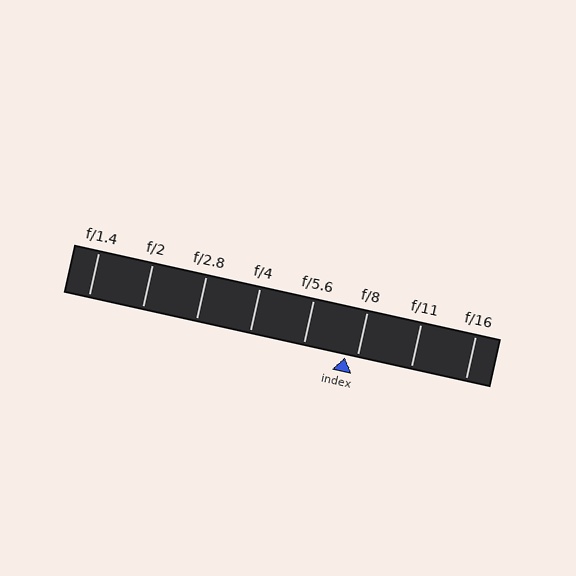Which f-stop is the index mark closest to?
The index mark is closest to f/8.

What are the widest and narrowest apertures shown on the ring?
The widest aperture shown is f/1.4 and the narrowest is f/16.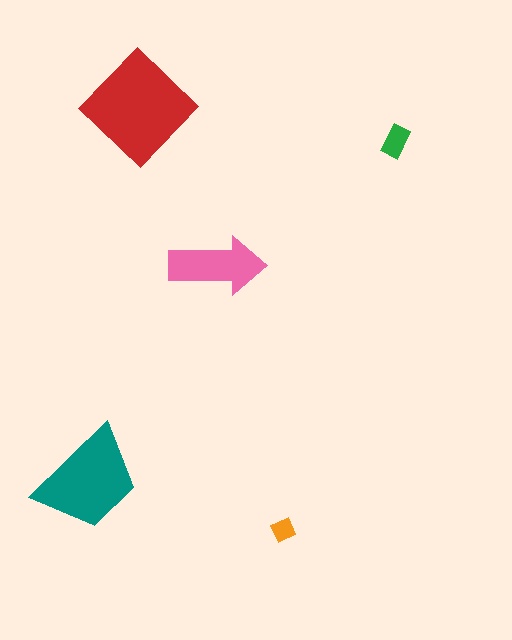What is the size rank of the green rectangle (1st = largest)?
4th.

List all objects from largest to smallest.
The red diamond, the teal trapezoid, the pink arrow, the green rectangle, the orange diamond.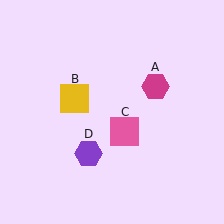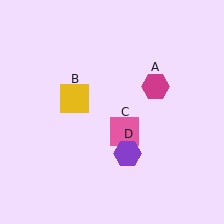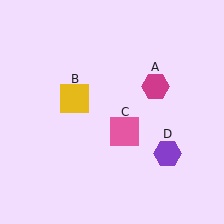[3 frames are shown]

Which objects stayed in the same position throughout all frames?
Magenta hexagon (object A) and yellow square (object B) and pink square (object C) remained stationary.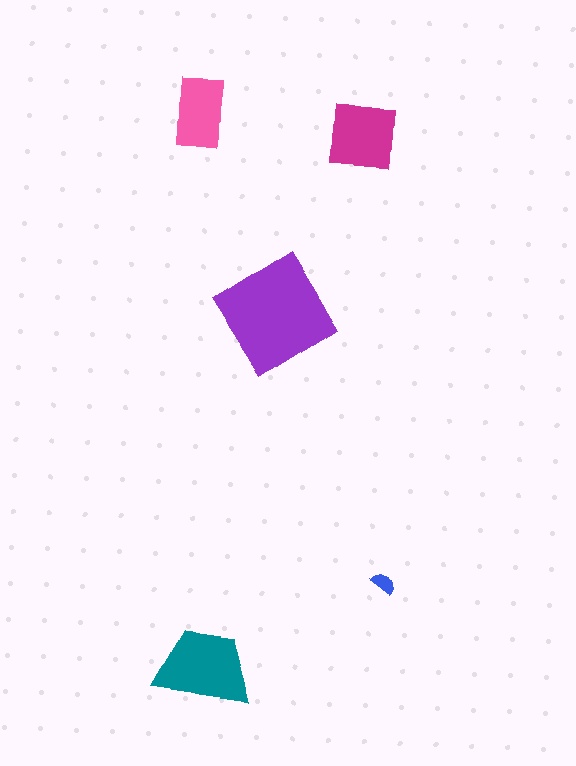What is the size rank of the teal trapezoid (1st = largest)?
2nd.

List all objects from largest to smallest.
The purple diamond, the teal trapezoid, the magenta square, the pink rectangle, the blue semicircle.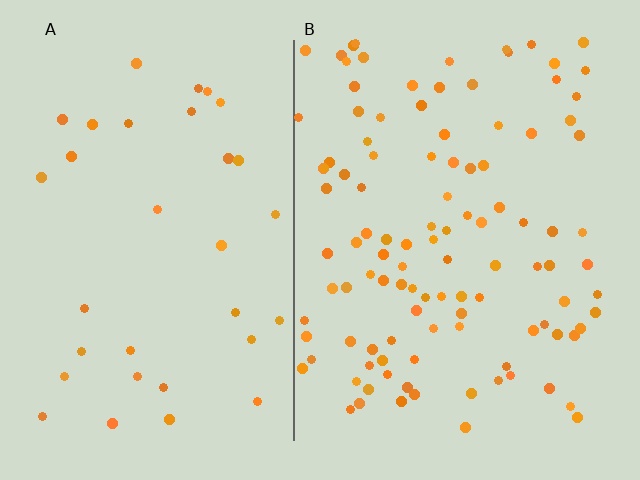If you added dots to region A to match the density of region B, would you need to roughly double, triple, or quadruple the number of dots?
Approximately triple.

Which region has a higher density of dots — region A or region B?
B (the right).